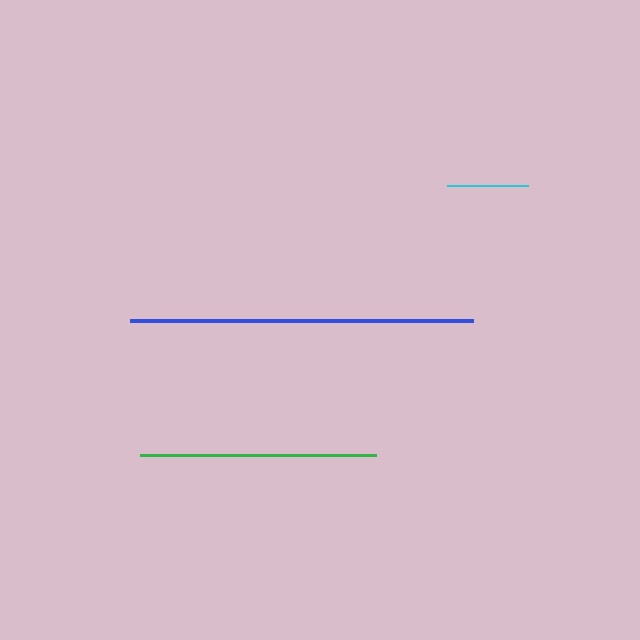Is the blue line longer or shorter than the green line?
The blue line is longer than the green line.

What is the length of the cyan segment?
The cyan segment is approximately 82 pixels long.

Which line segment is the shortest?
The cyan line is the shortest at approximately 82 pixels.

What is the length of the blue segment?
The blue segment is approximately 343 pixels long.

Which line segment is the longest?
The blue line is the longest at approximately 343 pixels.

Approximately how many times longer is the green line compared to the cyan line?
The green line is approximately 2.9 times the length of the cyan line.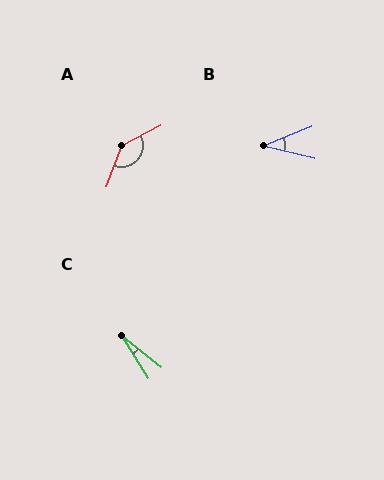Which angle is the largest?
A, at approximately 138 degrees.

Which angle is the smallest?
C, at approximately 19 degrees.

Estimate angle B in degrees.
Approximately 35 degrees.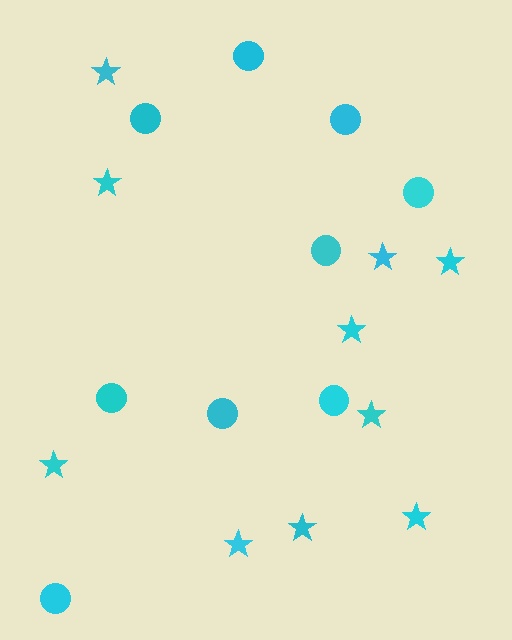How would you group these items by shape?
There are 2 groups: one group of stars (10) and one group of circles (9).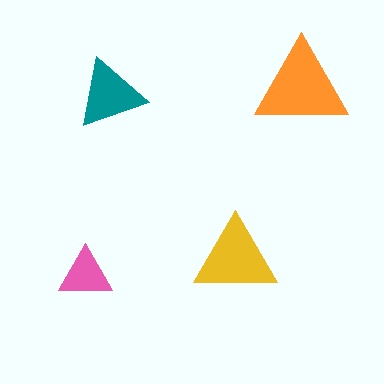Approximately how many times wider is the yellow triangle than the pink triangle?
About 1.5 times wider.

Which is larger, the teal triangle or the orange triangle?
The orange one.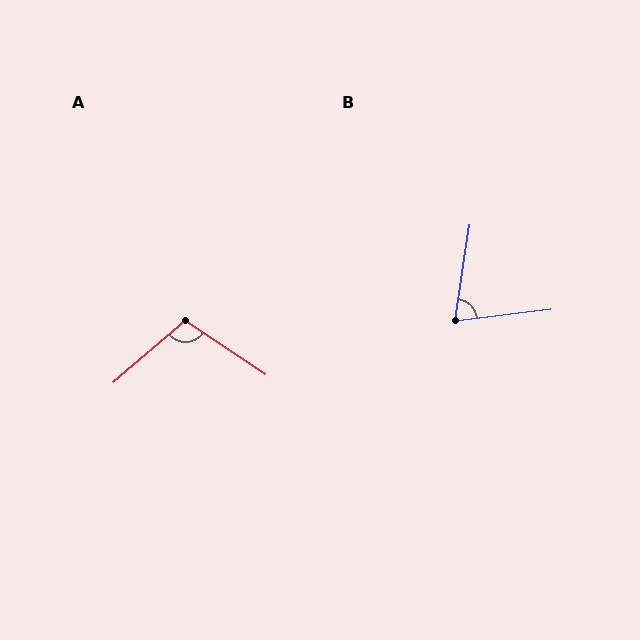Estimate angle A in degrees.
Approximately 106 degrees.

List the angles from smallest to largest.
B (74°), A (106°).